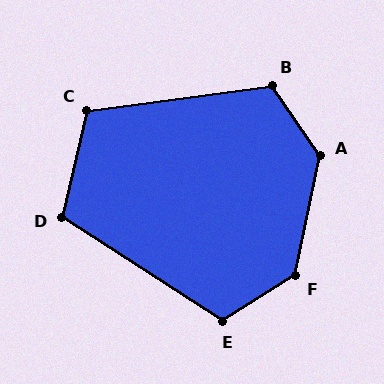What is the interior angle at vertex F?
Approximately 134 degrees (obtuse).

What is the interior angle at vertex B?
Approximately 117 degrees (obtuse).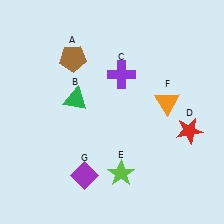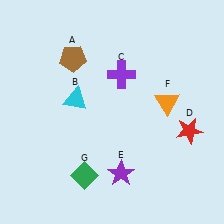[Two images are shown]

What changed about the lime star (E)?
In Image 1, E is lime. In Image 2, it changed to purple.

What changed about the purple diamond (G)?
In Image 1, G is purple. In Image 2, it changed to green.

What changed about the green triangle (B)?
In Image 1, B is green. In Image 2, it changed to cyan.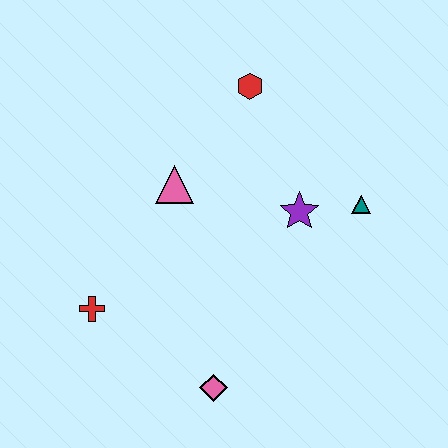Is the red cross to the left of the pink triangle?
Yes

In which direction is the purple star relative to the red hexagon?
The purple star is below the red hexagon.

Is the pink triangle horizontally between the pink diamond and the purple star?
No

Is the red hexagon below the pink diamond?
No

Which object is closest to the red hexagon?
The pink triangle is closest to the red hexagon.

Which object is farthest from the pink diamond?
The red hexagon is farthest from the pink diamond.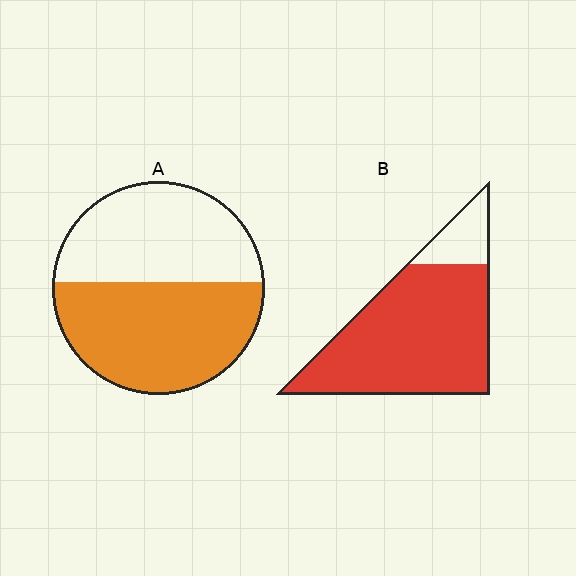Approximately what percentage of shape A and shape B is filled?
A is approximately 55% and B is approximately 85%.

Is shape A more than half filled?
Roughly half.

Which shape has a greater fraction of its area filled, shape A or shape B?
Shape B.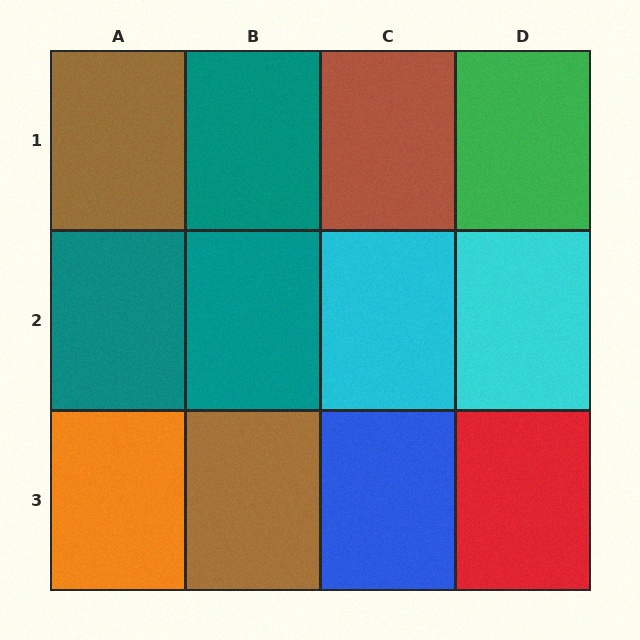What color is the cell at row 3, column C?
Blue.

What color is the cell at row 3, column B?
Brown.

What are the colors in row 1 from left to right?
Brown, teal, brown, green.